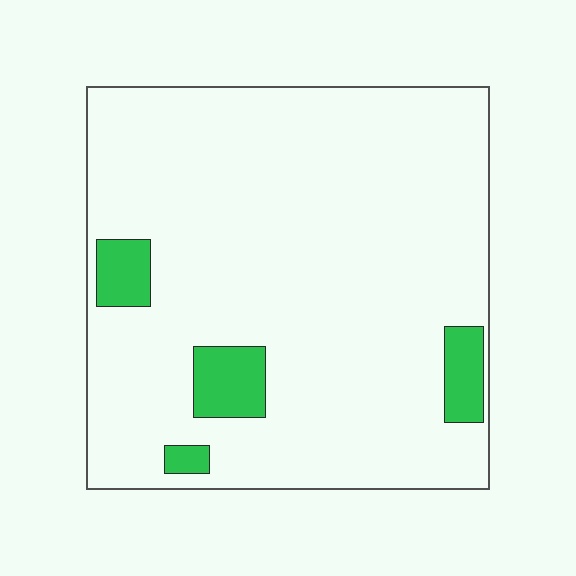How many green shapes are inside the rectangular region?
4.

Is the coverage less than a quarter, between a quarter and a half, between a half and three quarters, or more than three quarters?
Less than a quarter.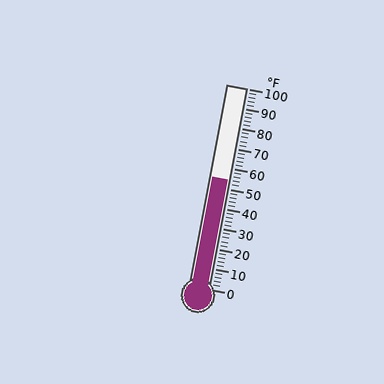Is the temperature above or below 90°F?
The temperature is below 90°F.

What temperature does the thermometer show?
The thermometer shows approximately 54°F.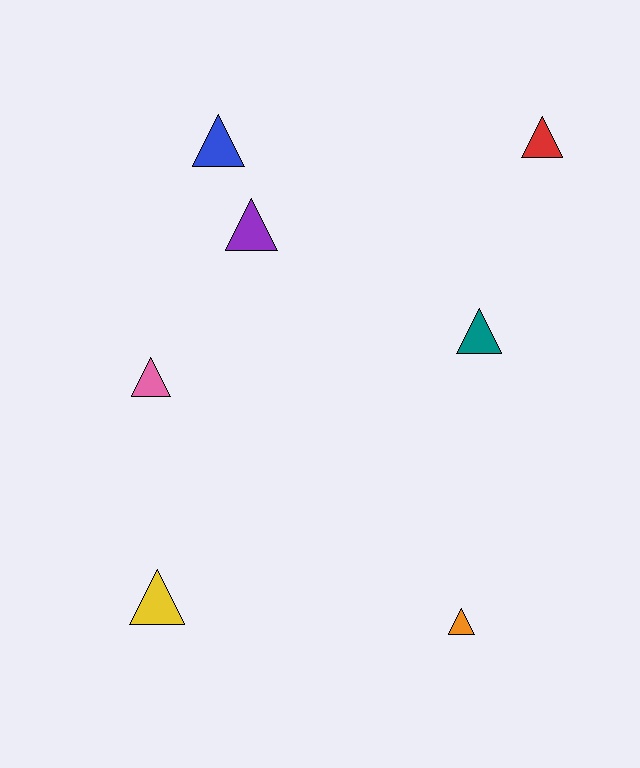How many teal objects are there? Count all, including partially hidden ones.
There is 1 teal object.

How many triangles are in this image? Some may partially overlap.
There are 7 triangles.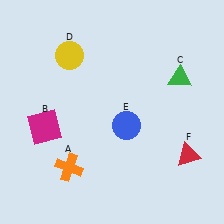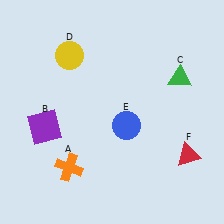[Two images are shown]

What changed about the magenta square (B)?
In Image 1, B is magenta. In Image 2, it changed to purple.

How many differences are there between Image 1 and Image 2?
There is 1 difference between the two images.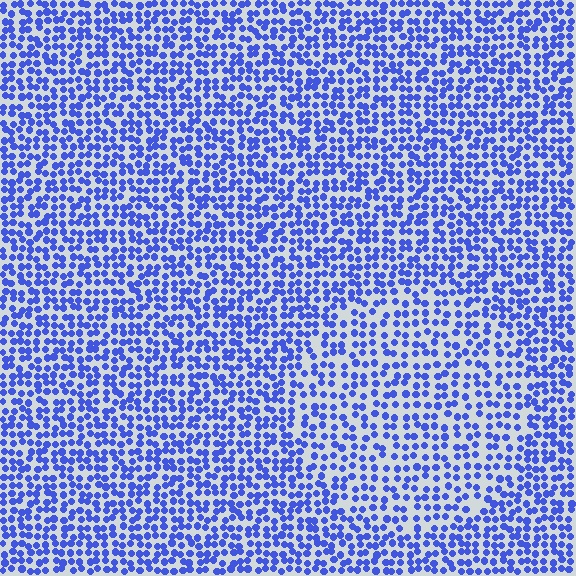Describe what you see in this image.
The image contains small blue elements arranged at two different densities. A circle-shaped region is visible where the elements are less densely packed than the surrounding area.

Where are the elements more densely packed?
The elements are more densely packed outside the circle boundary.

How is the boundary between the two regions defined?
The boundary is defined by a change in element density (approximately 1.5x ratio). All elements are the same color, size, and shape.